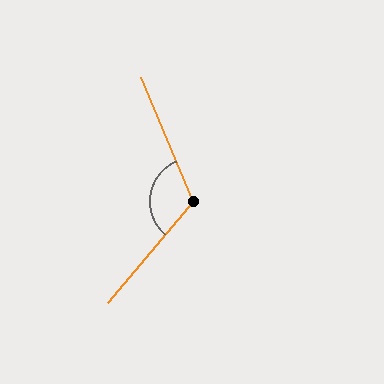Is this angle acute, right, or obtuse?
It is obtuse.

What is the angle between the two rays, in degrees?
Approximately 117 degrees.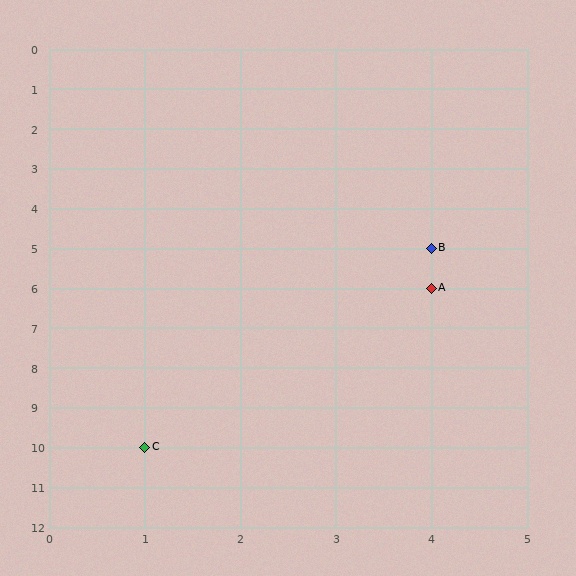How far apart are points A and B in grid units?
Points A and B are 1 row apart.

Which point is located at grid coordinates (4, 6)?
Point A is at (4, 6).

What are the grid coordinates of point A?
Point A is at grid coordinates (4, 6).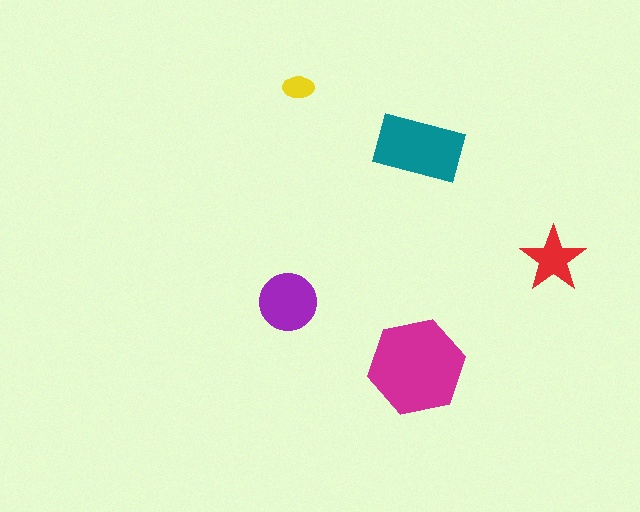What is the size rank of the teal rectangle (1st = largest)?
2nd.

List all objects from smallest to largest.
The yellow ellipse, the red star, the purple circle, the teal rectangle, the magenta hexagon.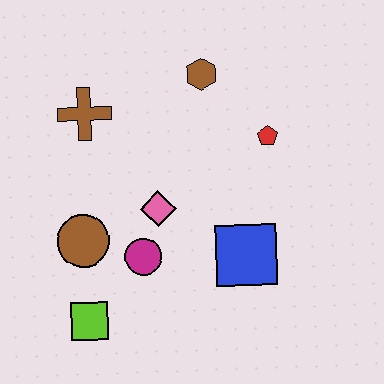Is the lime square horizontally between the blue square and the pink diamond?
No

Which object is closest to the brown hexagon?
The red pentagon is closest to the brown hexagon.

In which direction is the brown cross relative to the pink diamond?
The brown cross is above the pink diamond.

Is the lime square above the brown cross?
No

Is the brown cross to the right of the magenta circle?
No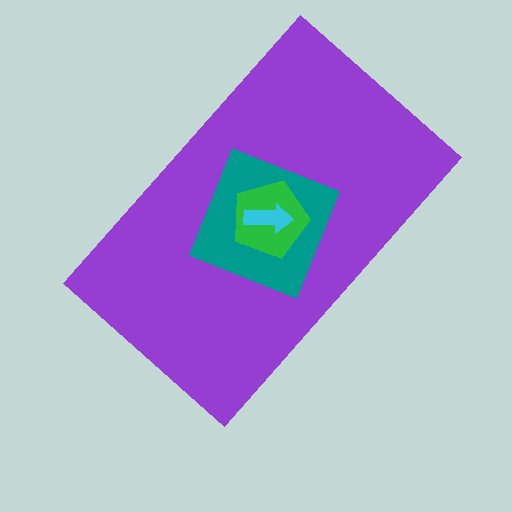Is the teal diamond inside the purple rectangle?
Yes.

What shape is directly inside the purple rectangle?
The teal diamond.